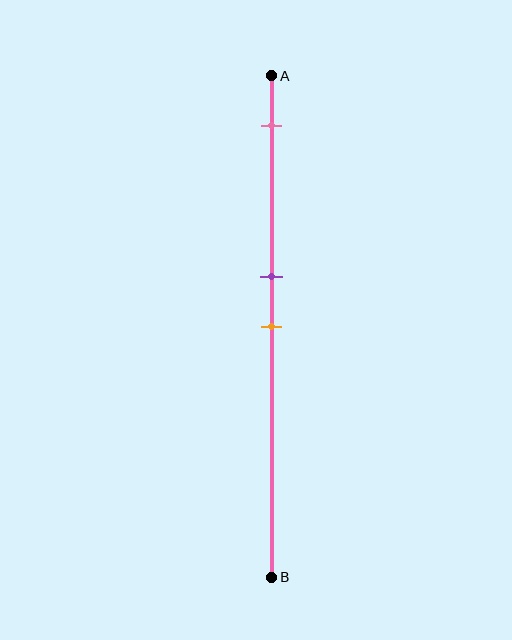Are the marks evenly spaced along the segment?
No, the marks are not evenly spaced.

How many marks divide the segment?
There are 3 marks dividing the segment.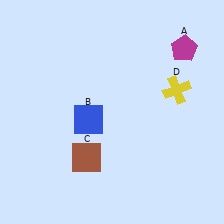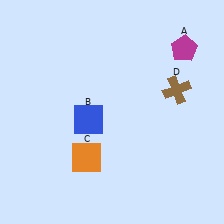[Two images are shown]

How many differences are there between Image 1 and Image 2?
There are 2 differences between the two images.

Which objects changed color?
C changed from brown to orange. D changed from yellow to brown.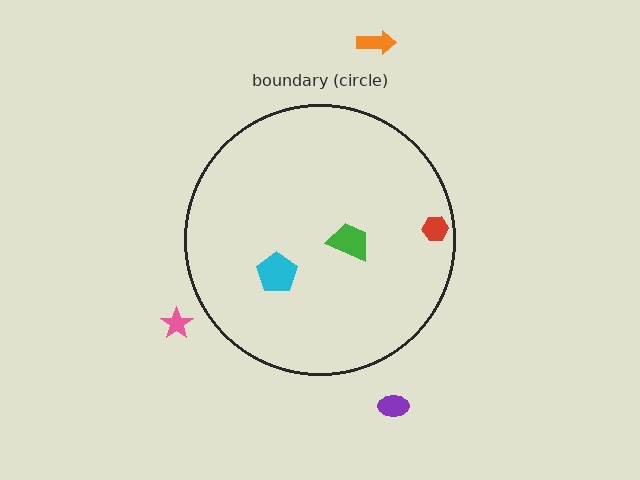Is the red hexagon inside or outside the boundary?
Inside.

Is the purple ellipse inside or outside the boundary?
Outside.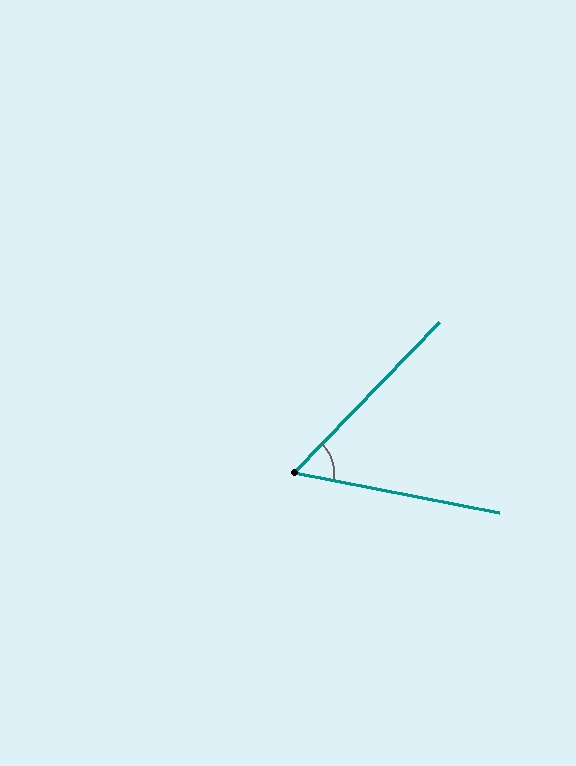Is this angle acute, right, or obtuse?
It is acute.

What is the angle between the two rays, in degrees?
Approximately 57 degrees.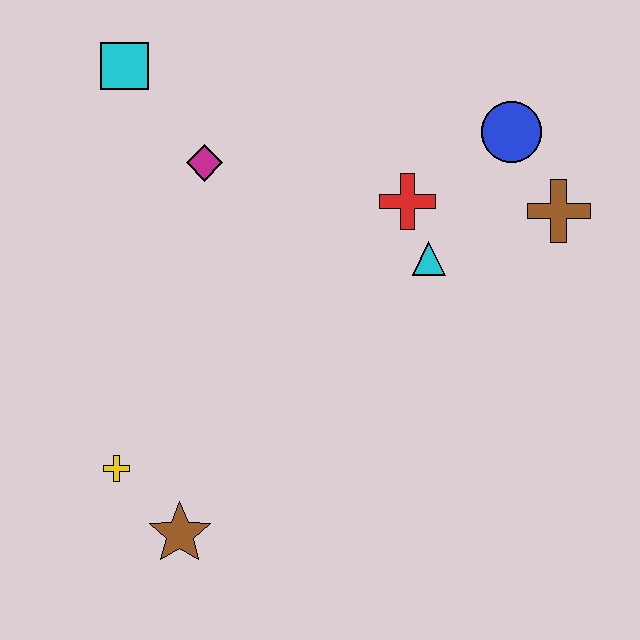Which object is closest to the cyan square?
The magenta diamond is closest to the cyan square.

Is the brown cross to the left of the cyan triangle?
No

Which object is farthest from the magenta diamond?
The brown star is farthest from the magenta diamond.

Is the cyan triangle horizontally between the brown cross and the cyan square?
Yes